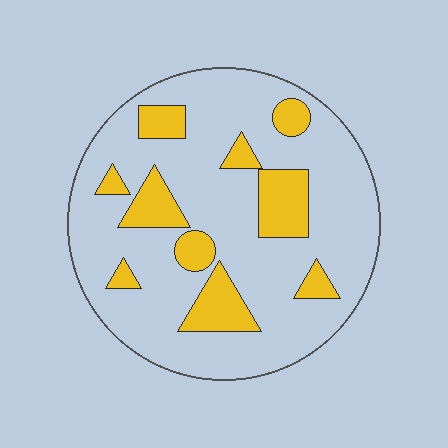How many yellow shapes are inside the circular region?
10.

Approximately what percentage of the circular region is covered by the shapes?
Approximately 20%.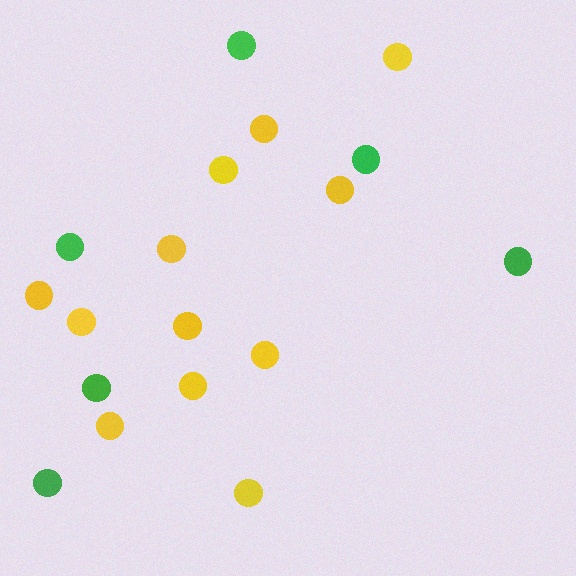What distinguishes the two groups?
There are 2 groups: one group of green circles (6) and one group of yellow circles (12).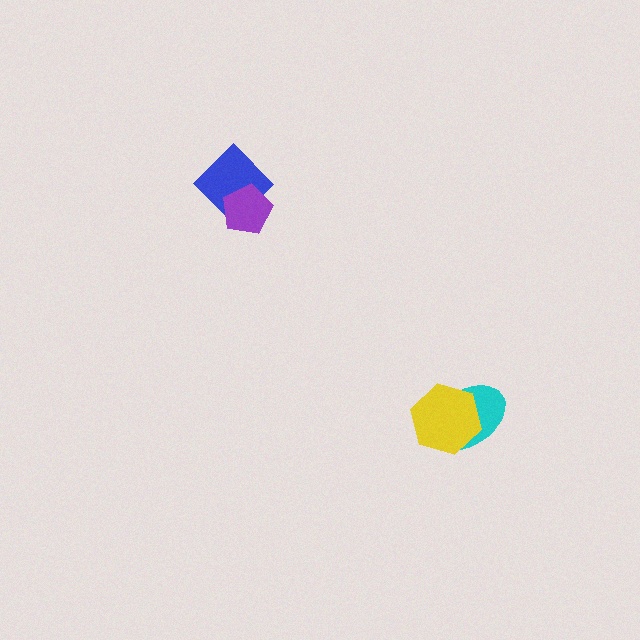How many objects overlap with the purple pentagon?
1 object overlaps with the purple pentagon.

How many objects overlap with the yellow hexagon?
1 object overlaps with the yellow hexagon.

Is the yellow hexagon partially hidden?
No, no other shape covers it.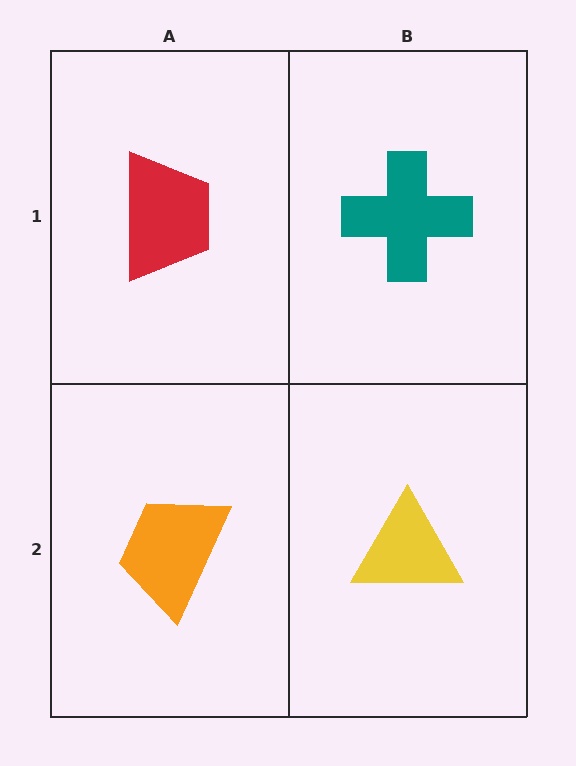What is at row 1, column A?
A red trapezoid.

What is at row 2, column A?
An orange trapezoid.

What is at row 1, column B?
A teal cross.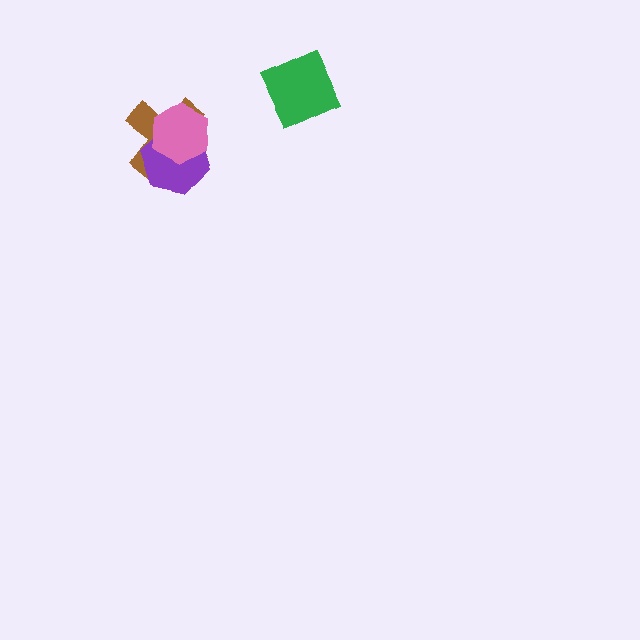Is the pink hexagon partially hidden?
No, no other shape covers it.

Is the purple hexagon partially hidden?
Yes, it is partially covered by another shape.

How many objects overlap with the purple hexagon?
2 objects overlap with the purple hexagon.